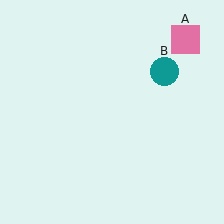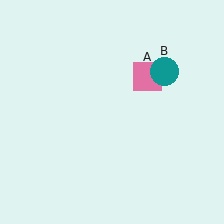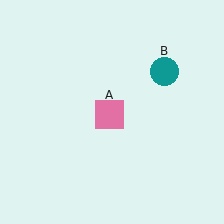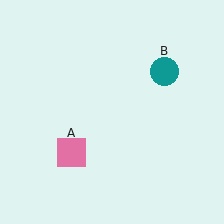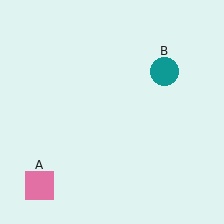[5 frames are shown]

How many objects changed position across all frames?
1 object changed position: pink square (object A).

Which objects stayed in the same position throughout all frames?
Teal circle (object B) remained stationary.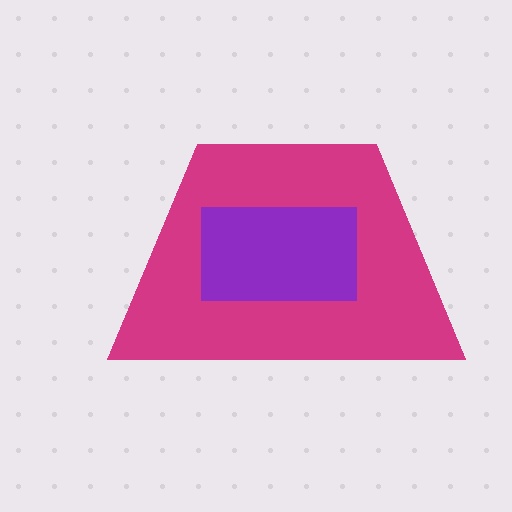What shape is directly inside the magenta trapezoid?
The purple rectangle.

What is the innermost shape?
The purple rectangle.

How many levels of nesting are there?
2.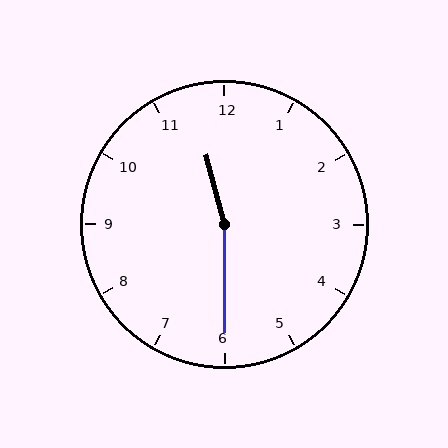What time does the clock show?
11:30.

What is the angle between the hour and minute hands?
Approximately 165 degrees.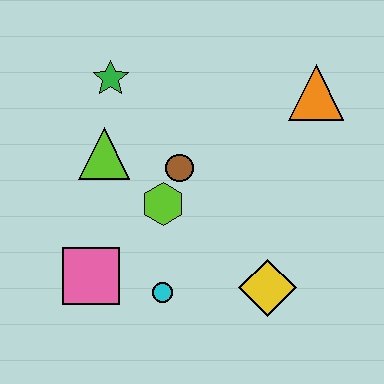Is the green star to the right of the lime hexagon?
No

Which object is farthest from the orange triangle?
The pink square is farthest from the orange triangle.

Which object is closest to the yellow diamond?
The cyan circle is closest to the yellow diamond.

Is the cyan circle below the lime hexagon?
Yes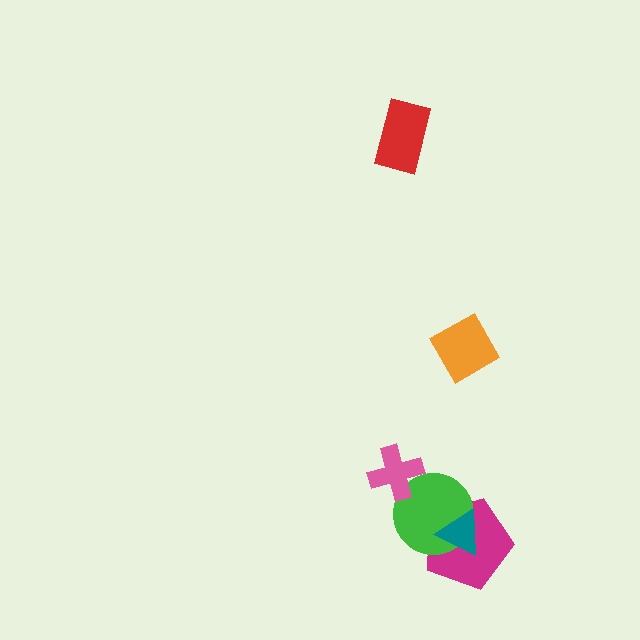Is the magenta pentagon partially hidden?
Yes, it is partially covered by another shape.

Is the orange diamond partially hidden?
No, no other shape covers it.